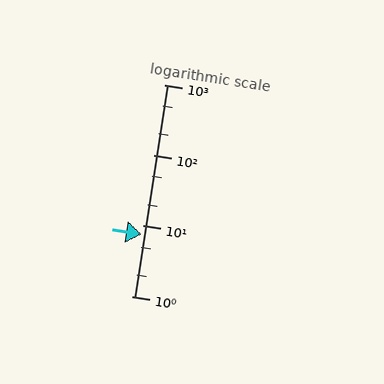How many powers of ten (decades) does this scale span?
The scale spans 3 decades, from 1 to 1000.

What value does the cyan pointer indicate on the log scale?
The pointer indicates approximately 7.6.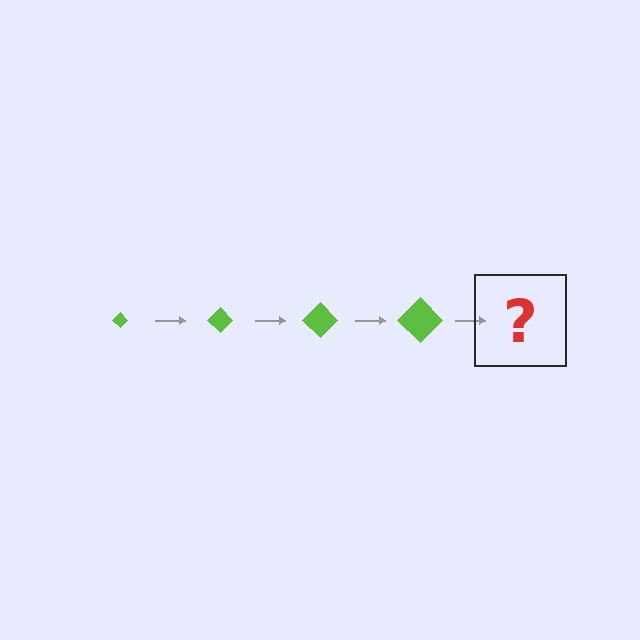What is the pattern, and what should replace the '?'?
The pattern is that the diamond gets progressively larger each step. The '?' should be a lime diamond, larger than the previous one.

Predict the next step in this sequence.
The next step is a lime diamond, larger than the previous one.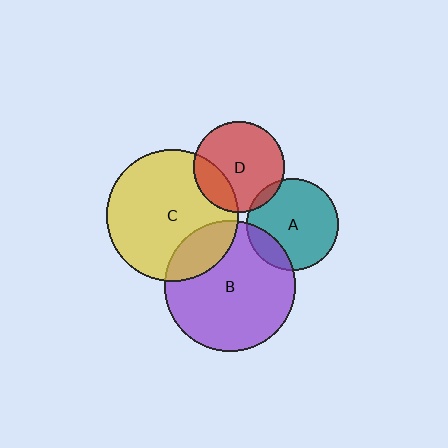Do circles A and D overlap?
Yes.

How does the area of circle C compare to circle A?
Approximately 2.0 times.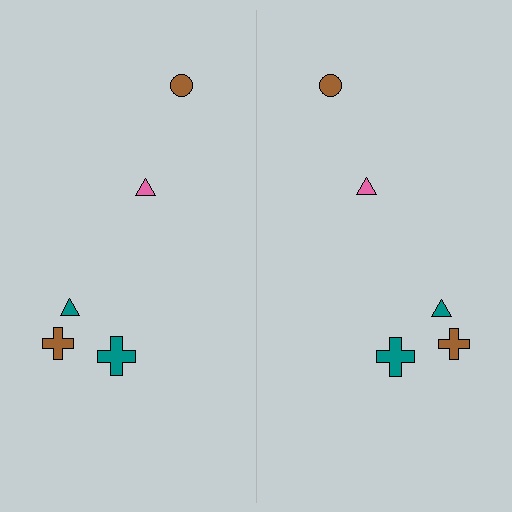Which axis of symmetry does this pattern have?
The pattern has a vertical axis of symmetry running through the center of the image.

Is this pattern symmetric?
Yes, this pattern has bilateral (reflection) symmetry.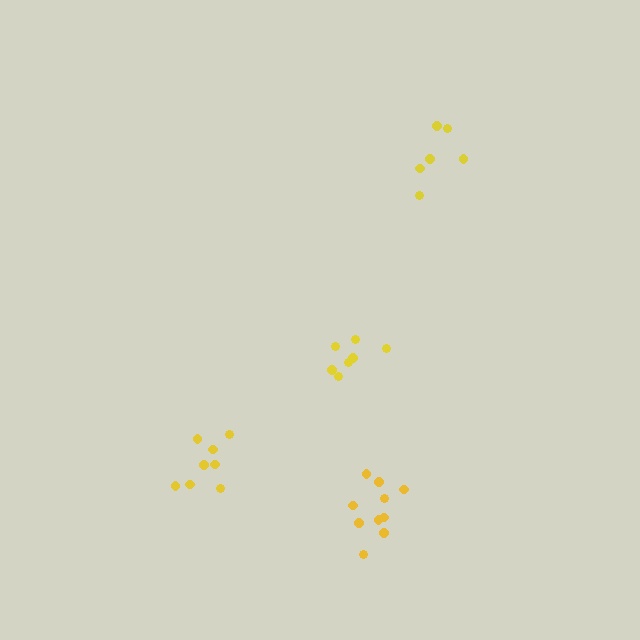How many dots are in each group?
Group 1: 6 dots, Group 2: 10 dots, Group 3: 7 dots, Group 4: 8 dots (31 total).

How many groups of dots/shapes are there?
There are 4 groups.